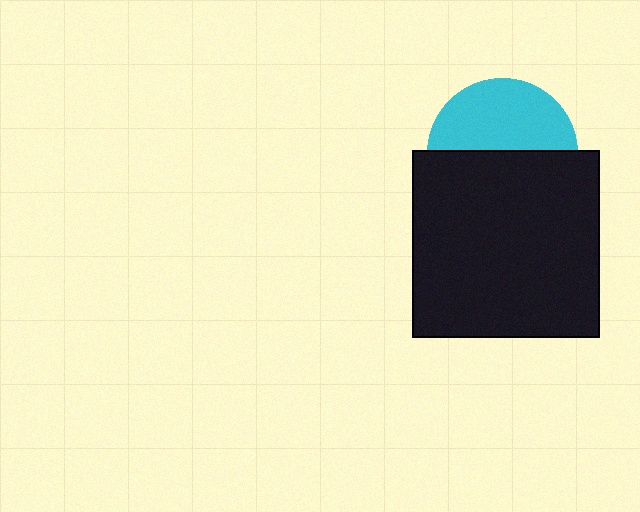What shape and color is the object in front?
The object in front is a black square.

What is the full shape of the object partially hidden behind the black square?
The partially hidden object is a cyan circle.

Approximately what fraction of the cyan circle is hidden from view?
Roughly 53% of the cyan circle is hidden behind the black square.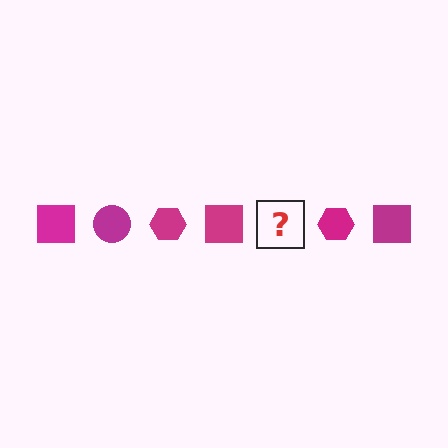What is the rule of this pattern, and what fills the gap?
The rule is that the pattern cycles through square, circle, hexagon shapes in magenta. The gap should be filled with a magenta circle.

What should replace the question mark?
The question mark should be replaced with a magenta circle.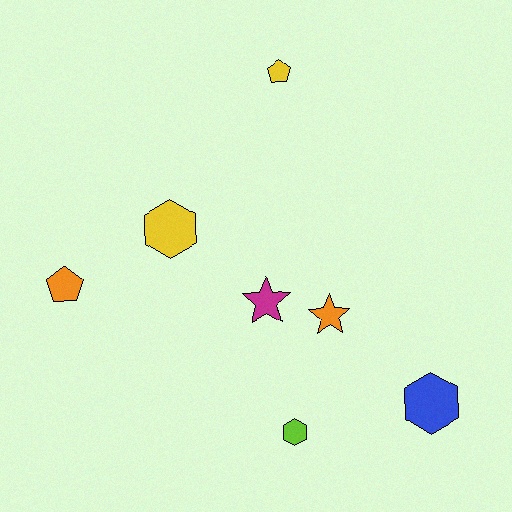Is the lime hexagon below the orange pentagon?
Yes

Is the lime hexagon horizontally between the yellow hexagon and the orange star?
Yes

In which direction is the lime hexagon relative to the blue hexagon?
The lime hexagon is to the left of the blue hexagon.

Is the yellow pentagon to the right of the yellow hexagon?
Yes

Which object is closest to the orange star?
The magenta star is closest to the orange star.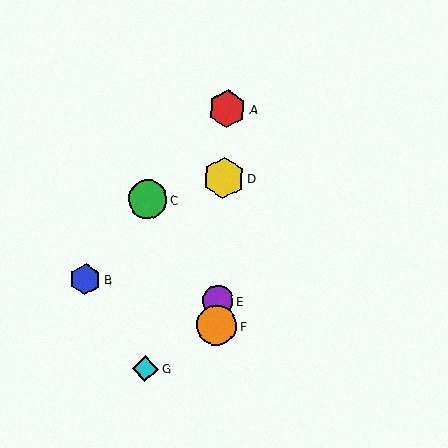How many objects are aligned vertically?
4 objects (A, D, E, F) are aligned vertically.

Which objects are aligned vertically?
Objects A, D, E, F are aligned vertically.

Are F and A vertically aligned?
Yes, both are at x≈217.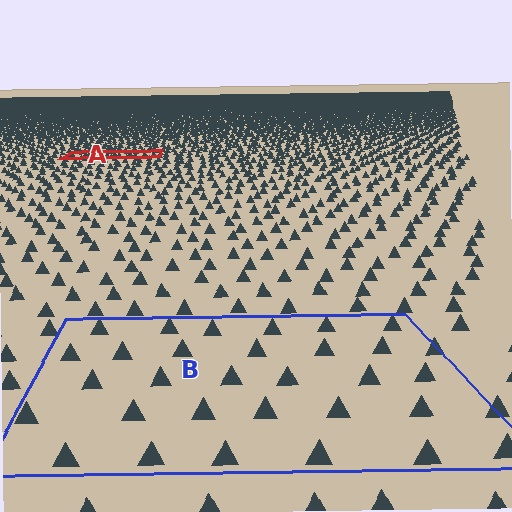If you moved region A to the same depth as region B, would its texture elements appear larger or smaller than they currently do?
They would appear larger. At a closer depth, the same texture elements are projected at a bigger on-screen size.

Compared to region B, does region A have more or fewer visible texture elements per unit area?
Region A has more texture elements per unit area — they are packed more densely because it is farther away.